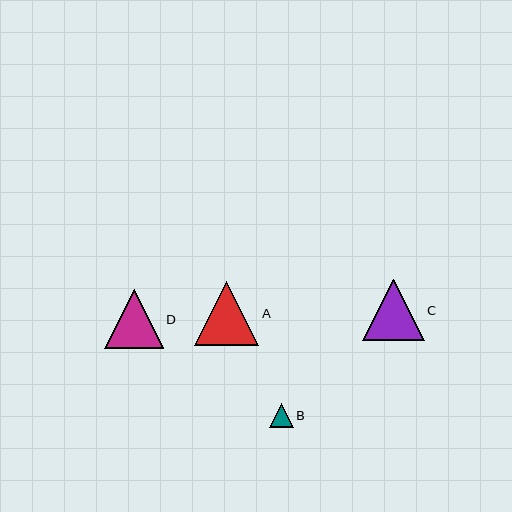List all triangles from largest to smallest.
From largest to smallest: A, C, D, B.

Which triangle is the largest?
Triangle A is the largest with a size of approximately 64 pixels.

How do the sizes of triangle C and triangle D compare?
Triangle C and triangle D are approximately the same size.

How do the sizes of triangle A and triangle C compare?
Triangle A and triangle C are approximately the same size.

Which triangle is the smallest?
Triangle B is the smallest with a size of approximately 24 pixels.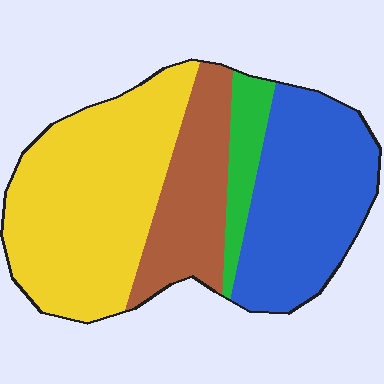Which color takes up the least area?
Green, at roughly 10%.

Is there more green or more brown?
Brown.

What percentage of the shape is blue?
Blue covers 31% of the shape.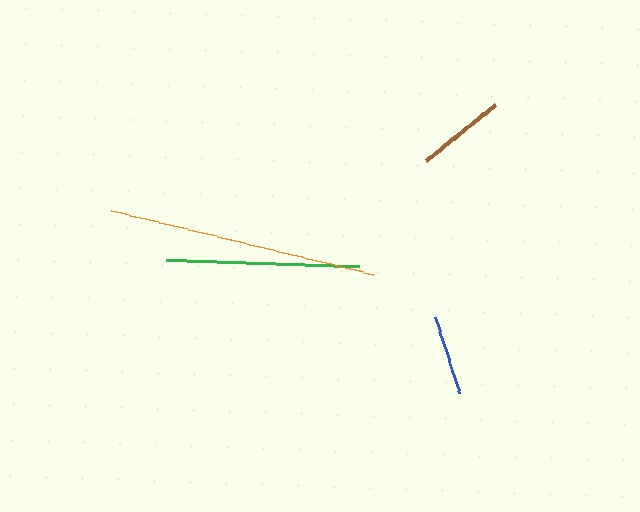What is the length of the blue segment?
The blue segment is approximately 79 pixels long.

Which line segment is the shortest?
The blue line is the shortest at approximately 79 pixels.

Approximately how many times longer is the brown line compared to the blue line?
The brown line is approximately 1.1 times the length of the blue line.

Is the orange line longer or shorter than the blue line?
The orange line is longer than the blue line.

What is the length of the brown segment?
The brown segment is approximately 88 pixels long.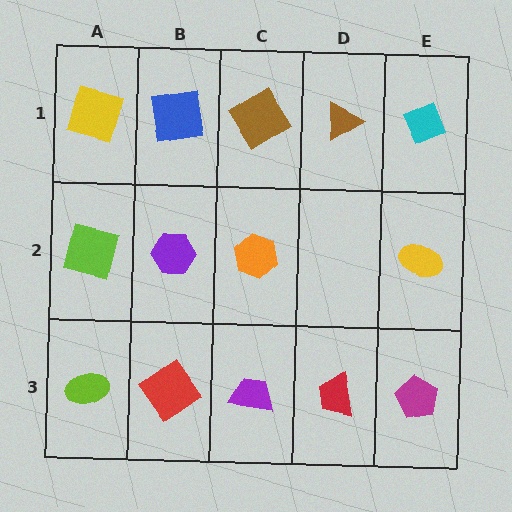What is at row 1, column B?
A blue square.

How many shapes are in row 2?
4 shapes.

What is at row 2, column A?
A lime square.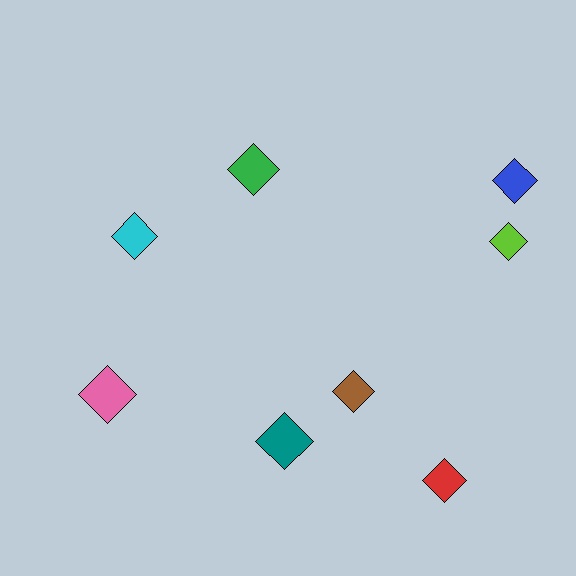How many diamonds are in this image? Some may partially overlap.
There are 8 diamonds.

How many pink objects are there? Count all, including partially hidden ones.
There is 1 pink object.